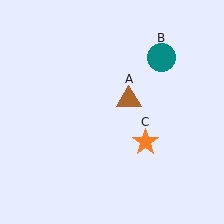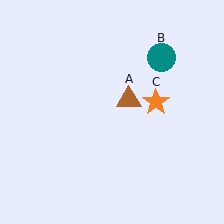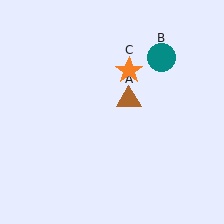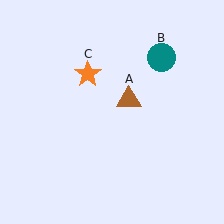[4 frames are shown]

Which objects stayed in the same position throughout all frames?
Brown triangle (object A) and teal circle (object B) remained stationary.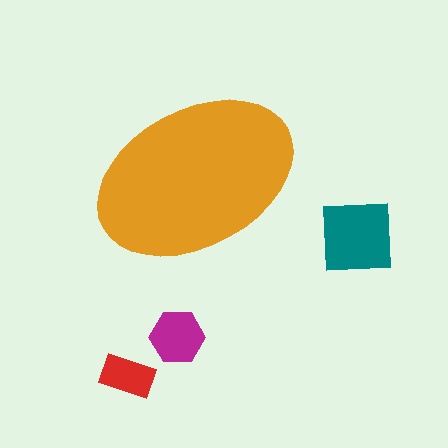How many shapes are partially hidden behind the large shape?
0 shapes are partially hidden.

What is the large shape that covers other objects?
An orange ellipse.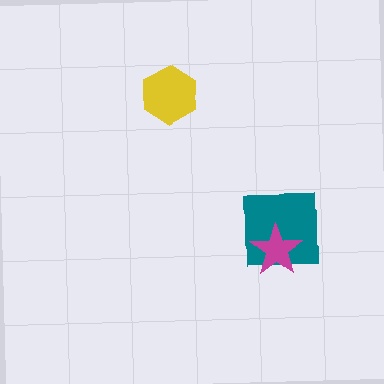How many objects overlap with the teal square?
1 object overlaps with the teal square.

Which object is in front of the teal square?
The magenta star is in front of the teal square.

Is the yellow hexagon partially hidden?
No, no other shape covers it.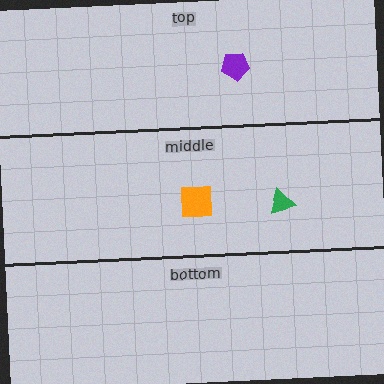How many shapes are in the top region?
1.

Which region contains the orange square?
The middle region.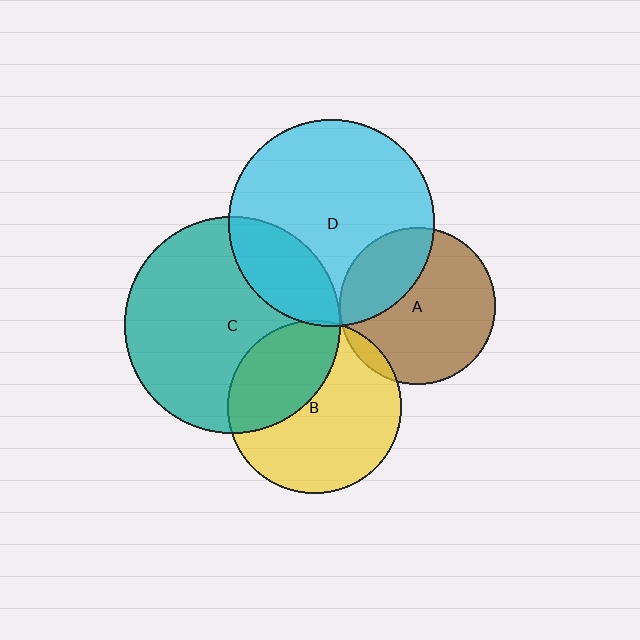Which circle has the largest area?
Circle C (teal).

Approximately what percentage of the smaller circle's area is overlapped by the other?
Approximately 5%.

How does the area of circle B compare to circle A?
Approximately 1.2 times.